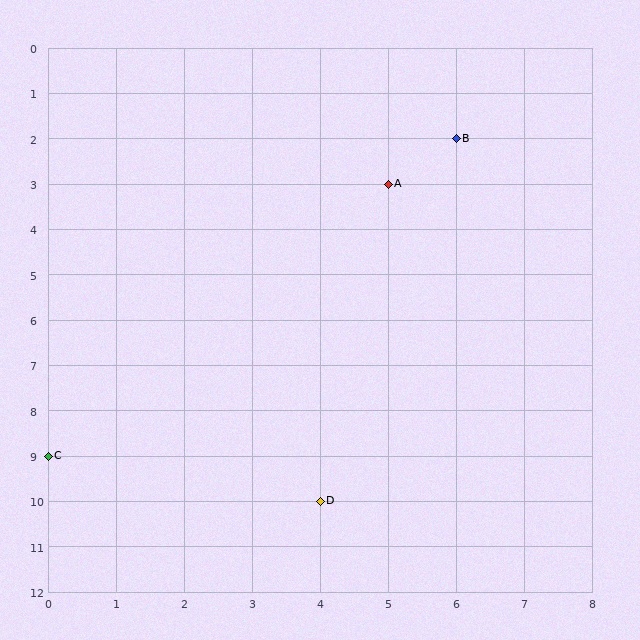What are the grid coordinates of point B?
Point B is at grid coordinates (6, 2).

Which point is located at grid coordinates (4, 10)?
Point D is at (4, 10).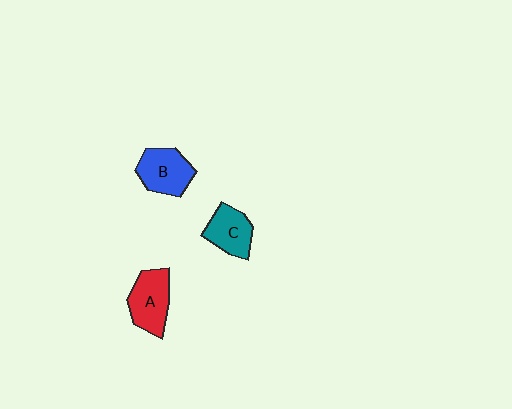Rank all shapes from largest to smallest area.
From largest to smallest: A (red), B (blue), C (teal).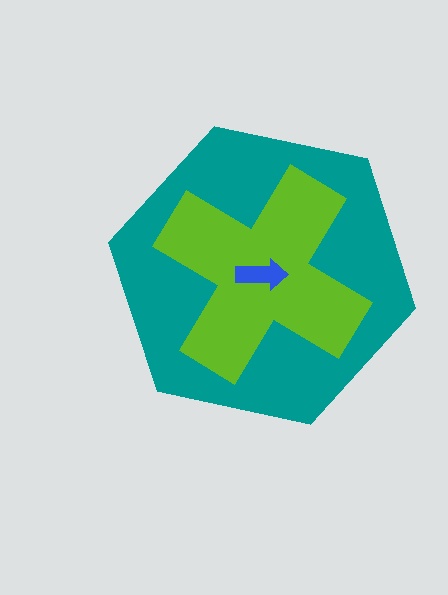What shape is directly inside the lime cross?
The blue arrow.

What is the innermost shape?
The blue arrow.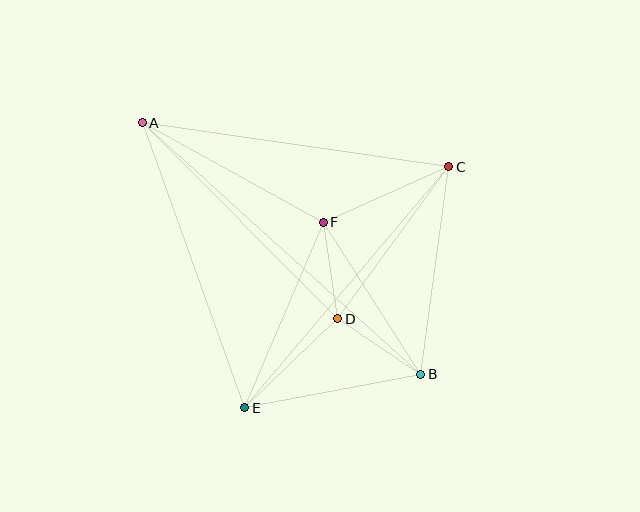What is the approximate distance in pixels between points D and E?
The distance between D and E is approximately 129 pixels.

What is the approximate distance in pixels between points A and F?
The distance between A and F is approximately 207 pixels.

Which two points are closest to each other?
Points D and F are closest to each other.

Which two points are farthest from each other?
Points A and B are farthest from each other.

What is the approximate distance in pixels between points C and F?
The distance between C and F is approximately 137 pixels.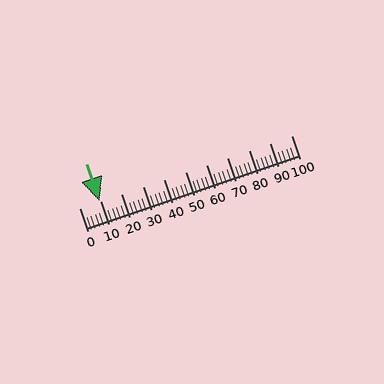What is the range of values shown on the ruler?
The ruler shows values from 0 to 100.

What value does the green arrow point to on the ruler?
The green arrow points to approximately 9.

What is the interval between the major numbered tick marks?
The major tick marks are spaced 10 units apart.